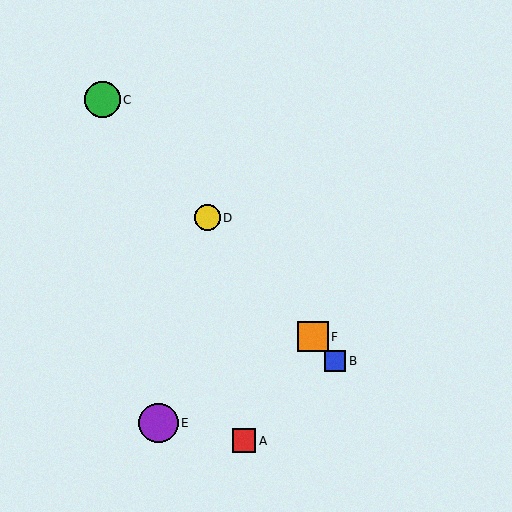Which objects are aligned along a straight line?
Objects B, C, D, F are aligned along a straight line.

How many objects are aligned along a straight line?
4 objects (B, C, D, F) are aligned along a straight line.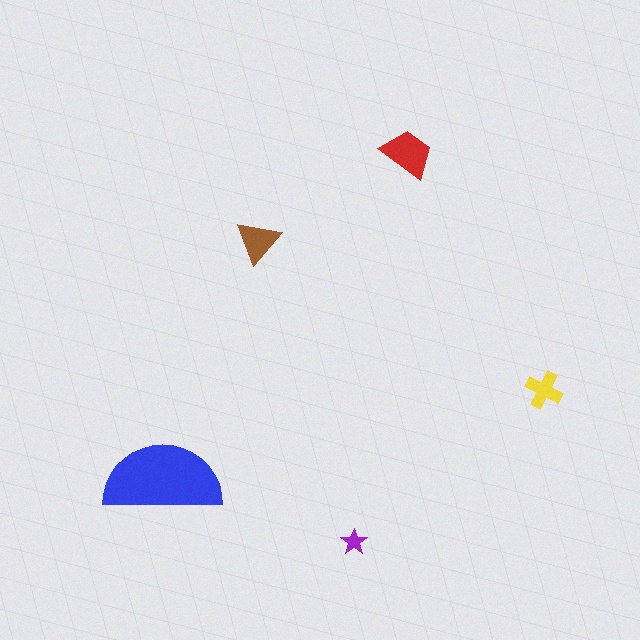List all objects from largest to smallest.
The blue semicircle, the red trapezoid, the brown triangle, the yellow cross, the purple star.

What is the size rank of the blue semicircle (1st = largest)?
1st.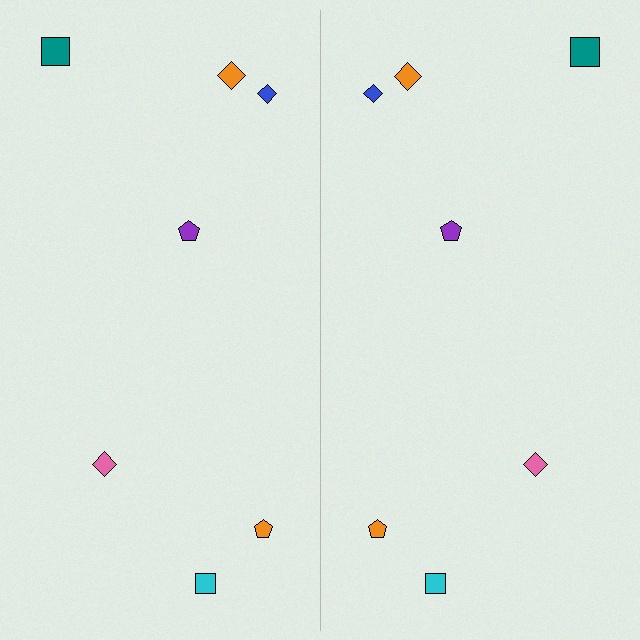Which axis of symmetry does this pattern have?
The pattern has a vertical axis of symmetry running through the center of the image.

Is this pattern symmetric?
Yes, this pattern has bilateral (reflection) symmetry.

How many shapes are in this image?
There are 14 shapes in this image.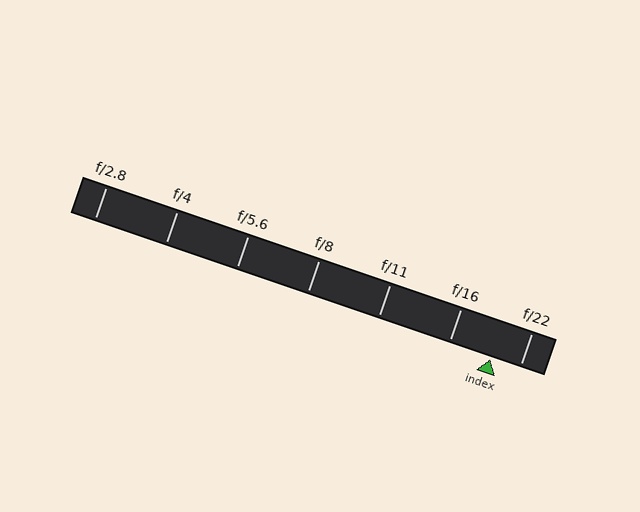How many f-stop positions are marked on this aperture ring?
There are 7 f-stop positions marked.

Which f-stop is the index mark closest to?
The index mark is closest to f/22.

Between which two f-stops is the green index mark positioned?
The index mark is between f/16 and f/22.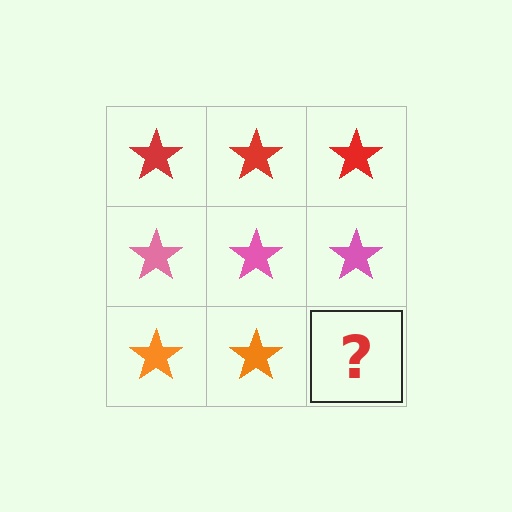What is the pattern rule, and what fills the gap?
The rule is that each row has a consistent color. The gap should be filled with an orange star.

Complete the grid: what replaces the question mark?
The question mark should be replaced with an orange star.